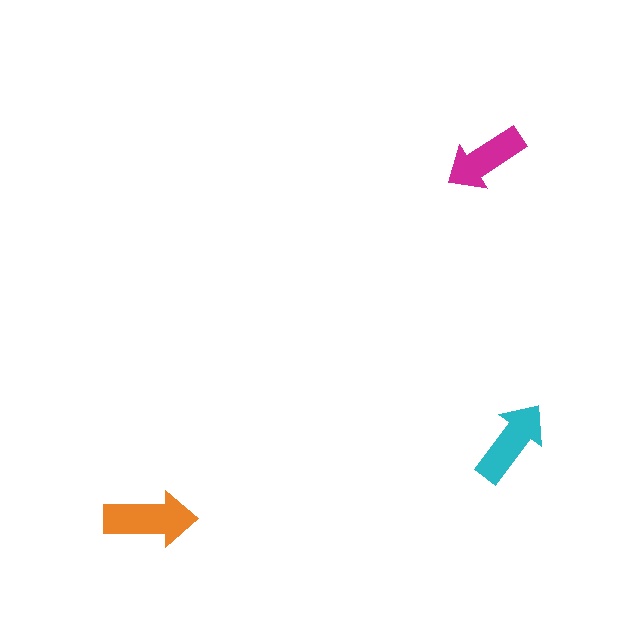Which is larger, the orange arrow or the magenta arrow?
The orange one.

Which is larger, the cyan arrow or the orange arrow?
The orange one.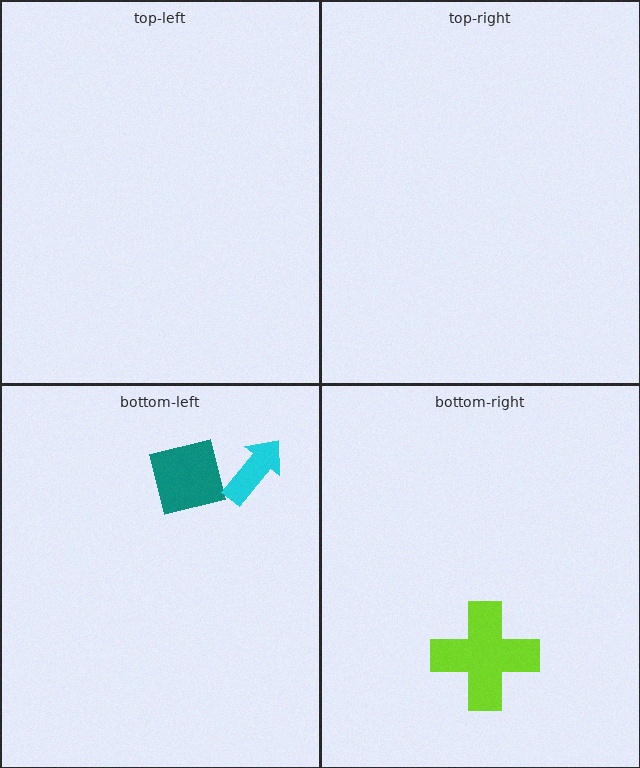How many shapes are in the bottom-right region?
1.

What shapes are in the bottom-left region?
The teal square, the cyan arrow.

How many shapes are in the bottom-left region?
2.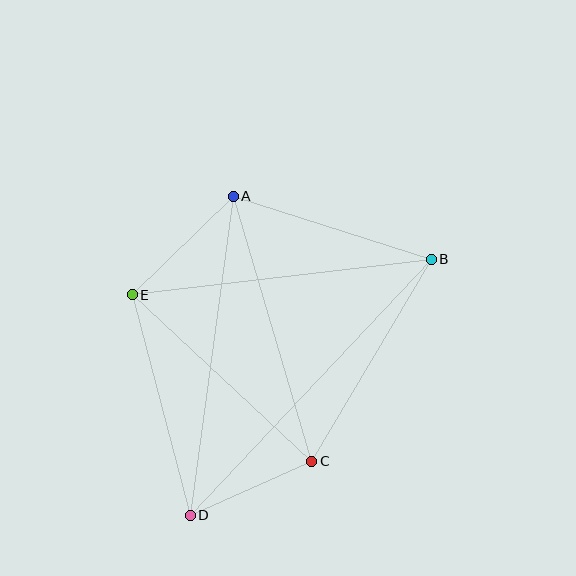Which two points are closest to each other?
Points C and D are closest to each other.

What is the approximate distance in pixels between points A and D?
The distance between A and D is approximately 322 pixels.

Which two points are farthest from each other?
Points B and D are farthest from each other.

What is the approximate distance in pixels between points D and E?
The distance between D and E is approximately 228 pixels.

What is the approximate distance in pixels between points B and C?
The distance between B and C is approximately 234 pixels.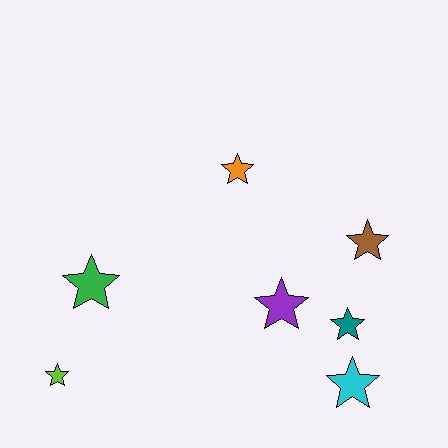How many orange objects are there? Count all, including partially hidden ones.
There is 1 orange object.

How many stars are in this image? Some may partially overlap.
There are 7 stars.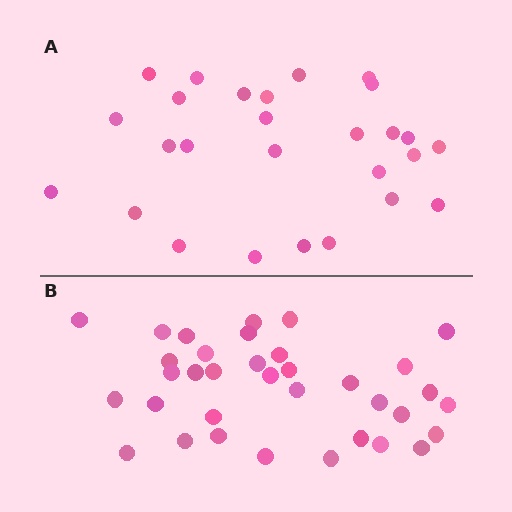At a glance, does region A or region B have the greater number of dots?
Region B (the bottom region) has more dots.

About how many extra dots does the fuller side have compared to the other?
Region B has roughly 8 or so more dots than region A.